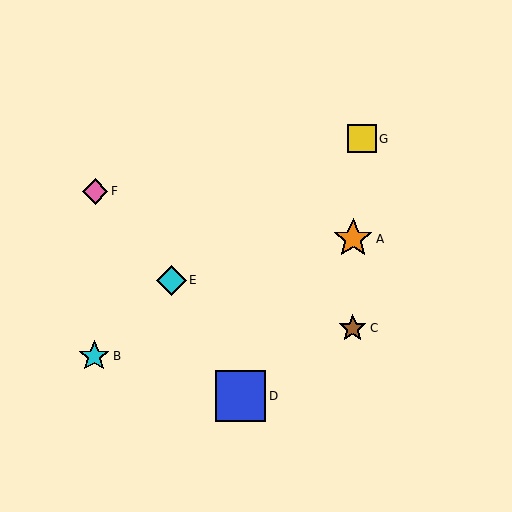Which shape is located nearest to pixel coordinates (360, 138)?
The yellow square (labeled G) at (362, 139) is nearest to that location.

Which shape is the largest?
The blue square (labeled D) is the largest.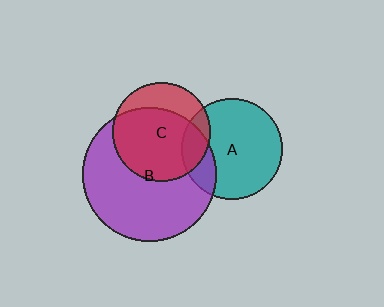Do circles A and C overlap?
Yes.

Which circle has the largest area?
Circle B (purple).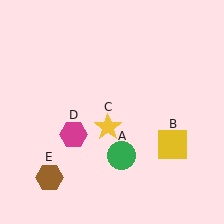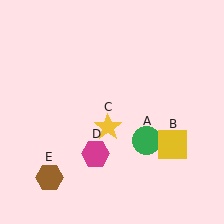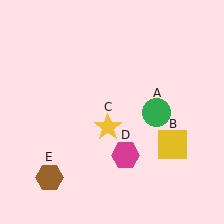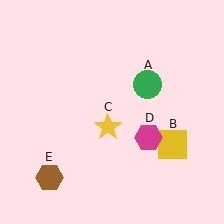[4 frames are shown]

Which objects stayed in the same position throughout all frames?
Yellow square (object B) and yellow star (object C) and brown hexagon (object E) remained stationary.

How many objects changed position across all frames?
2 objects changed position: green circle (object A), magenta hexagon (object D).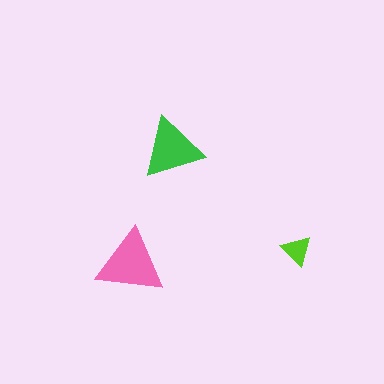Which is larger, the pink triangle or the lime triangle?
The pink one.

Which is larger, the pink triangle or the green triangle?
The pink one.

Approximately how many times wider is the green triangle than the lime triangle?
About 2 times wider.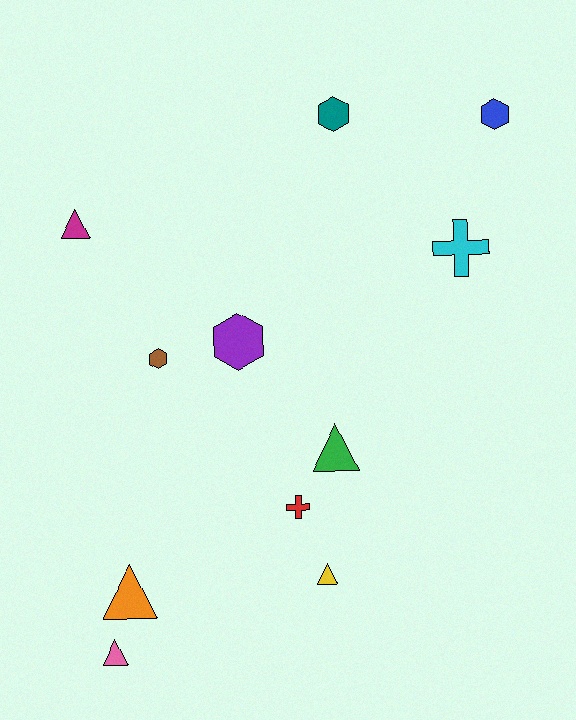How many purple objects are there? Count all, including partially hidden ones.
There is 1 purple object.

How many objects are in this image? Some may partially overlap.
There are 11 objects.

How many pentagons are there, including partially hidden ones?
There are no pentagons.